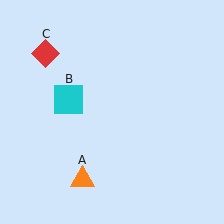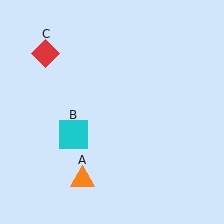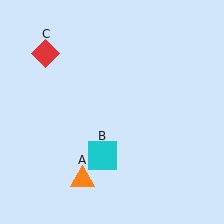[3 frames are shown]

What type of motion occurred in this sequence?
The cyan square (object B) rotated counterclockwise around the center of the scene.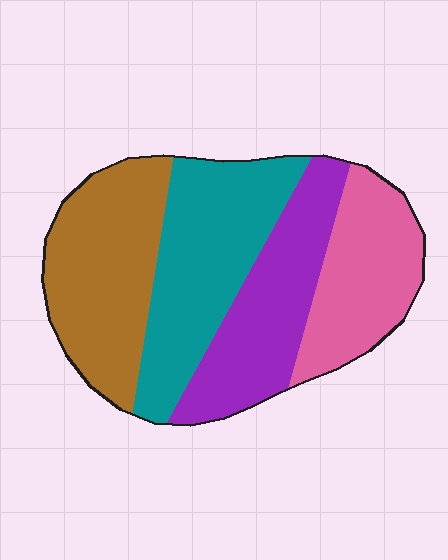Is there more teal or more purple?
Teal.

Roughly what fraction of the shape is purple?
Purple covers roughly 25% of the shape.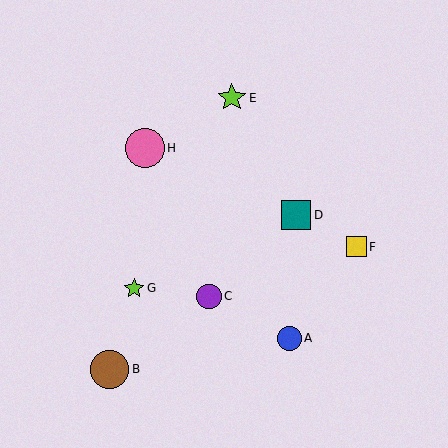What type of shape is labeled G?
Shape G is a lime star.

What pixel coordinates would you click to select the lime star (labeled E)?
Click at (232, 98) to select the lime star E.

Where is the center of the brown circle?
The center of the brown circle is at (110, 369).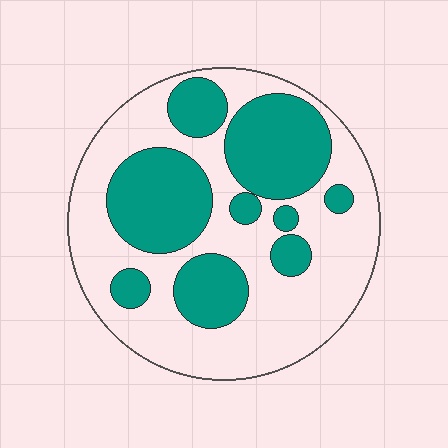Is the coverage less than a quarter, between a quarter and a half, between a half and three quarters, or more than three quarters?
Between a quarter and a half.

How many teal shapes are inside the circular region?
9.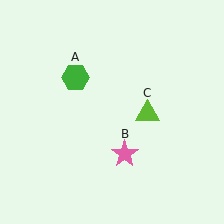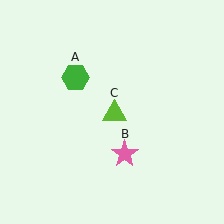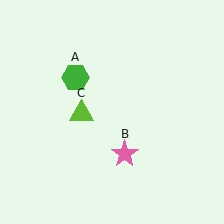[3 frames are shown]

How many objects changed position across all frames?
1 object changed position: lime triangle (object C).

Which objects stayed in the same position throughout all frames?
Green hexagon (object A) and pink star (object B) remained stationary.